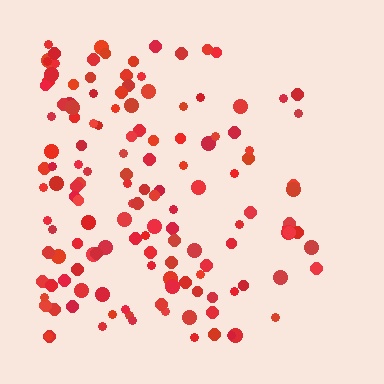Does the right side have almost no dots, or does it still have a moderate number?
Still a moderate number, just noticeably fewer than the left.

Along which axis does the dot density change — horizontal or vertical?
Horizontal.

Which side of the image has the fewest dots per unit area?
The right.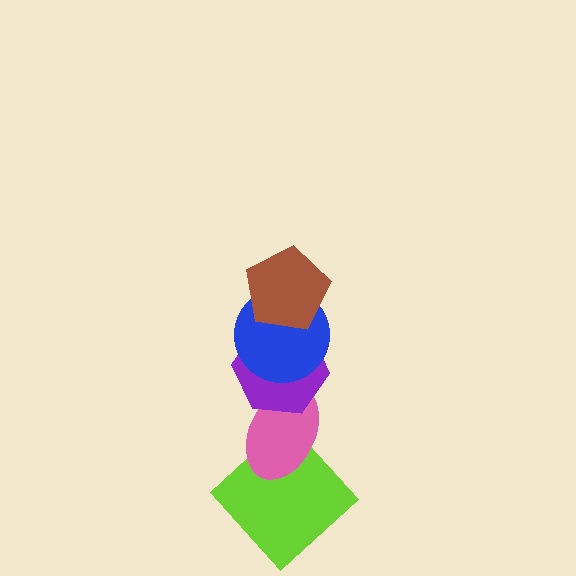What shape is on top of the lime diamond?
The pink ellipse is on top of the lime diamond.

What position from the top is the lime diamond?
The lime diamond is 5th from the top.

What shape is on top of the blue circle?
The brown pentagon is on top of the blue circle.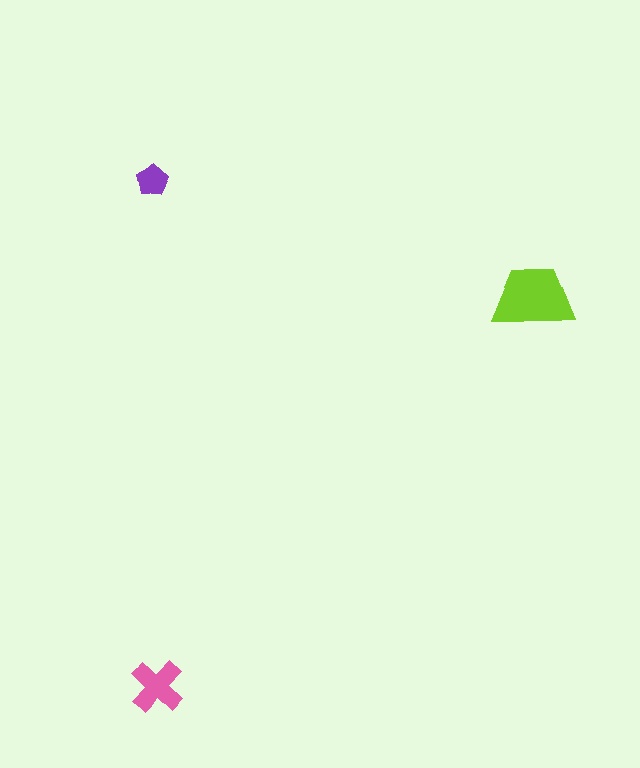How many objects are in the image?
There are 3 objects in the image.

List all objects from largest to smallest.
The lime trapezoid, the pink cross, the purple pentagon.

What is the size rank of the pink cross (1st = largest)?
2nd.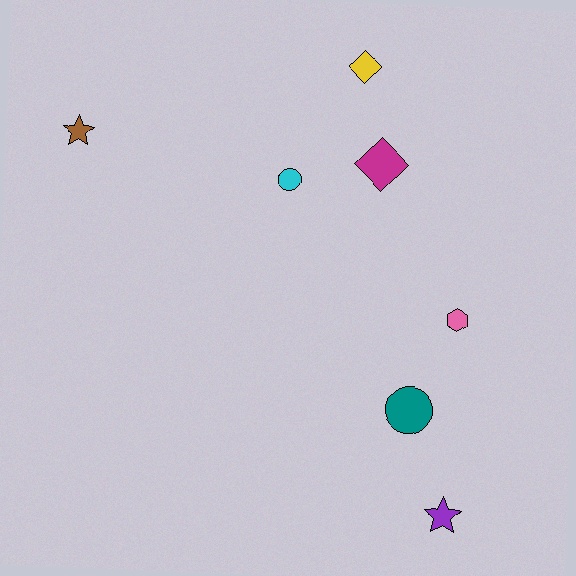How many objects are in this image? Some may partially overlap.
There are 7 objects.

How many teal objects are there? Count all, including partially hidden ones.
There is 1 teal object.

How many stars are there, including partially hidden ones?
There are 2 stars.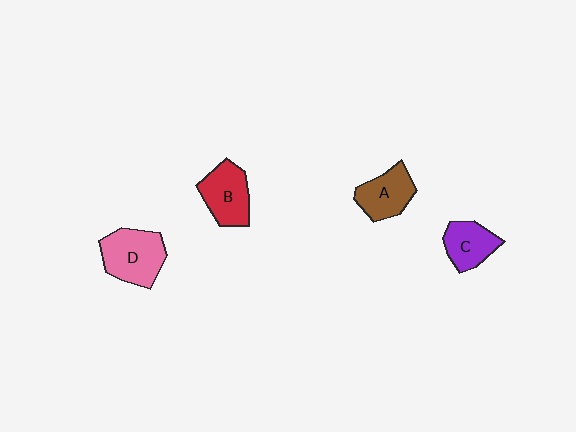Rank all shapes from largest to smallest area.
From largest to smallest: D (pink), B (red), A (brown), C (purple).